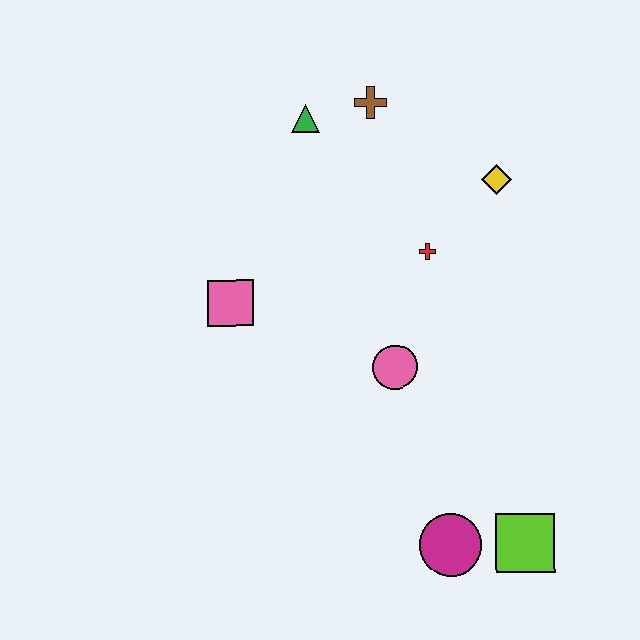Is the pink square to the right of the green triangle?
No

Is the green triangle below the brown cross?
Yes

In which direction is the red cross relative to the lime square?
The red cross is above the lime square.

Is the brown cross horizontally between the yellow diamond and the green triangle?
Yes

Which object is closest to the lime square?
The magenta circle is closest to the lime square.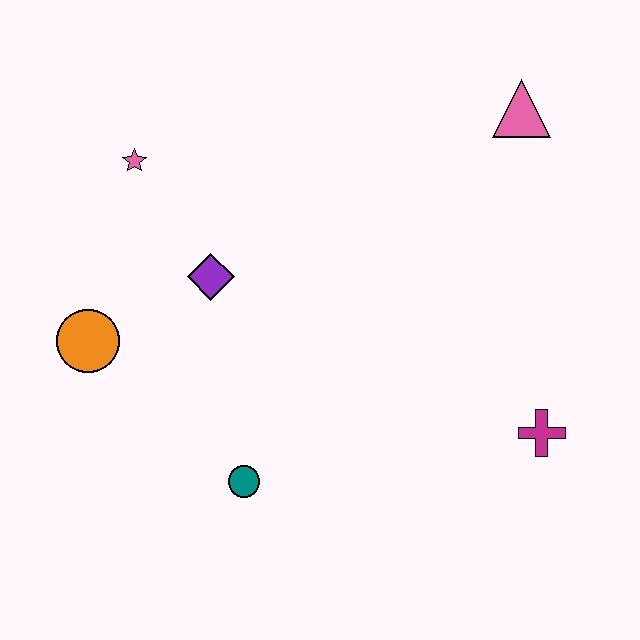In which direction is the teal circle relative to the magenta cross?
The teal circle is to the left of the magenta cross.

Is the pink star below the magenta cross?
No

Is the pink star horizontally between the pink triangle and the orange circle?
Yes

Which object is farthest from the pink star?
The magenta cross is farthest from the pink star.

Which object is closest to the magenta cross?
The teal circle is closest to the magenta cross.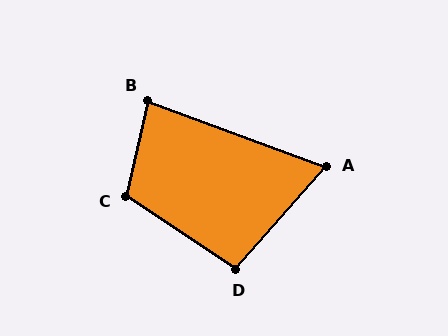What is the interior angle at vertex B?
Approximately 82 degrees (acute).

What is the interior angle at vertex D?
Approximately 98 degrees (obtuse).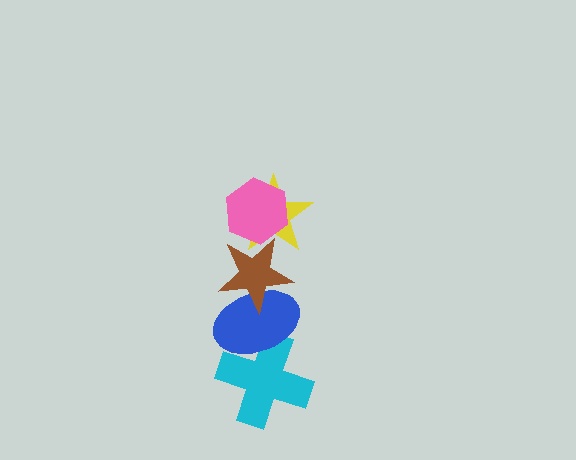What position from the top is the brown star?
The brown star is 3rd from the top.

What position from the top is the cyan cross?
The cyan cross is 5th from the top.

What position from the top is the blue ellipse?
The blue ellipse is 4th from the top.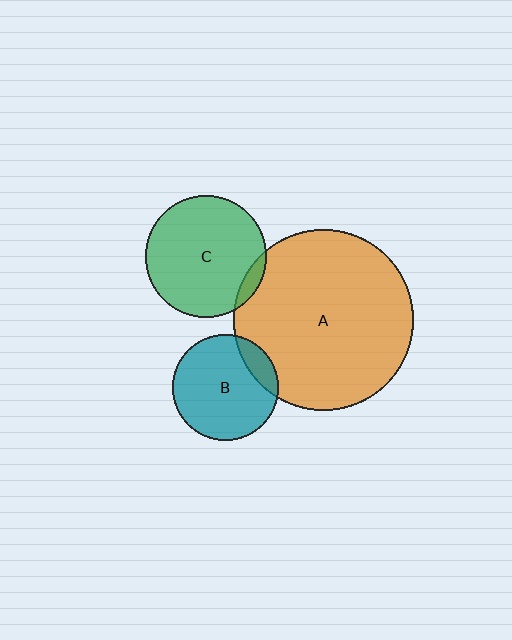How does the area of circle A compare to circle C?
Approximately 2.2 times.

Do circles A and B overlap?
Yes.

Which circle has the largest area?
Circle A (orange).